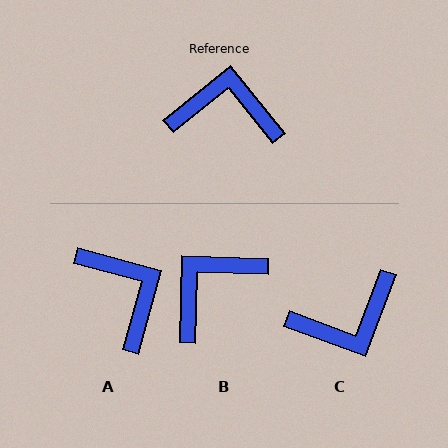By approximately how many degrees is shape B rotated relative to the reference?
Approximately 49 degrees counter-clockwise.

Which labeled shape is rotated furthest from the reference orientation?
C, about 149 degrees away.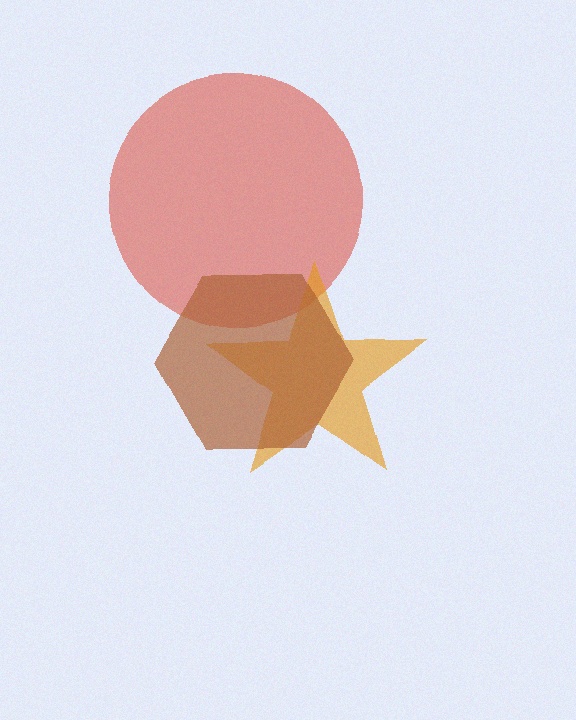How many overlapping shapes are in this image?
There are 3 overlapping shapes in the image.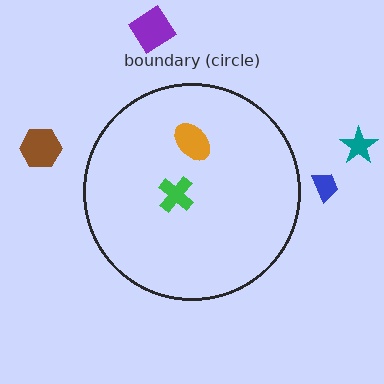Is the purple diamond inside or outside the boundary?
Outside.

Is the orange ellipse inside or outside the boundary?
Inside.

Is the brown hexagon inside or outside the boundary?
Outside.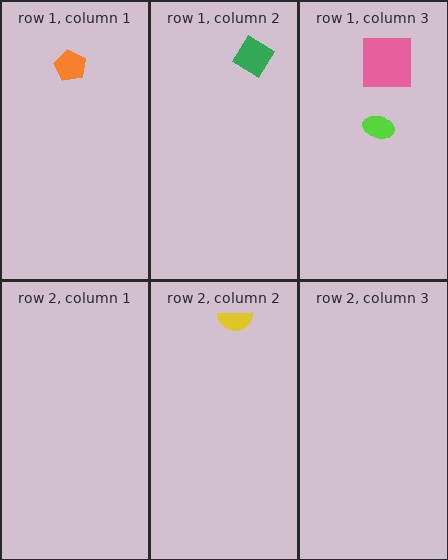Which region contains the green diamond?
The row 1, column 2 region.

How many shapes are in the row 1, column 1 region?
1.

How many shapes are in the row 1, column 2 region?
1.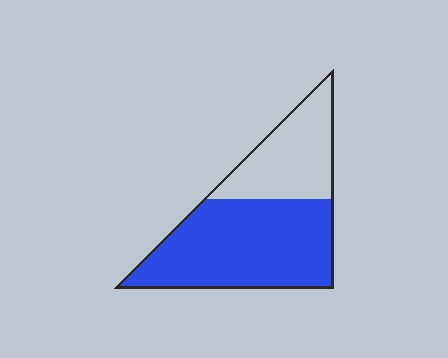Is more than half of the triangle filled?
Yes.